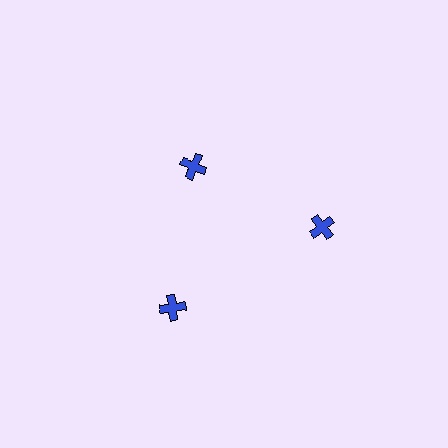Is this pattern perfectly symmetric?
No. The 3 blue crosses are arranged in a ring, but one element near the 11 o'clock position is pulled inward toward the center, breaking the 3-fold rotational symmetry.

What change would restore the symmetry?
The symmetry would be restored by moving it outward, back onto the ring so that all 3 crosses sit at equal angles and equal distance from the center.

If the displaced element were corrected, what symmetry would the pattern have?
It would have 3-fold rotational symmetry — the pattern would map onto itself every 120 degrees.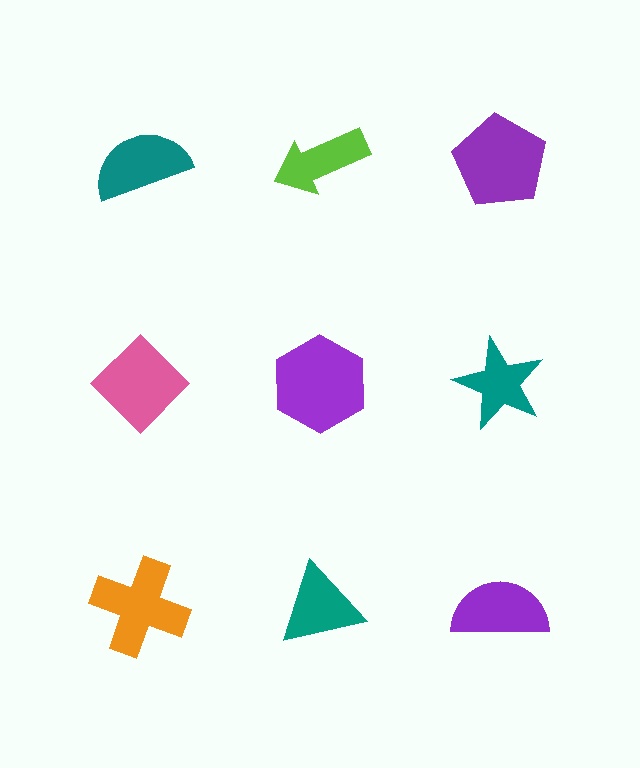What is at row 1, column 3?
A purple pentagon.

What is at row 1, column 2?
A lime arrow.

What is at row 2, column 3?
A teal star.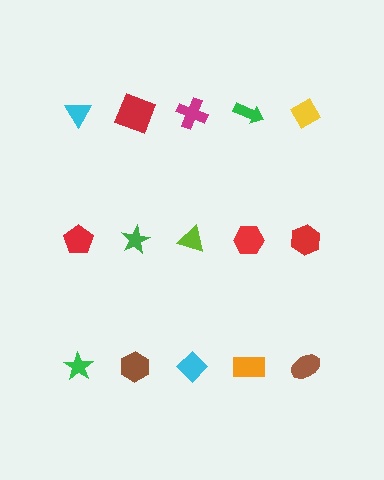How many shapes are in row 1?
5 shapes.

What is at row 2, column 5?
A red hexagon.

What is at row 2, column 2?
A green star.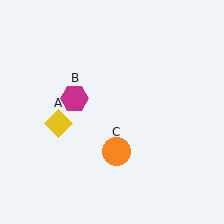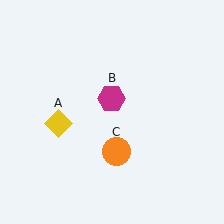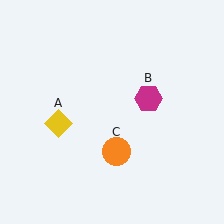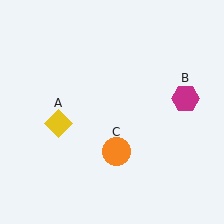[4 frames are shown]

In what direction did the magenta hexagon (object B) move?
The magenta hexagon (object B) moved right.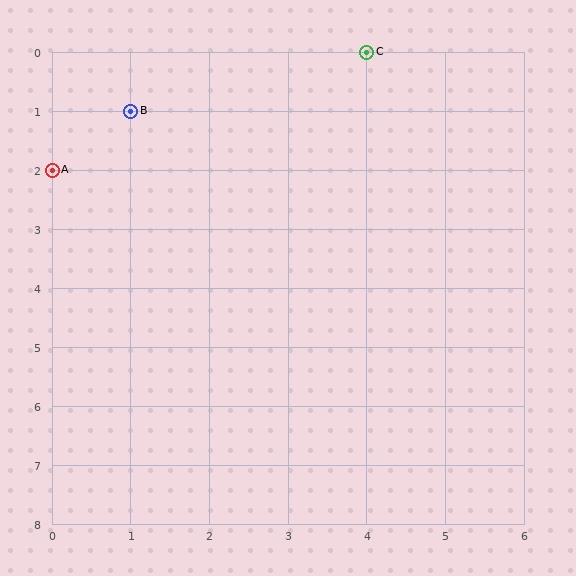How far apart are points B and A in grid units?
Points B and A are 1 column and 1 row apart (about 1.4 grid units diagonally).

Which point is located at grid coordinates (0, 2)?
Point A is at (0, 2).